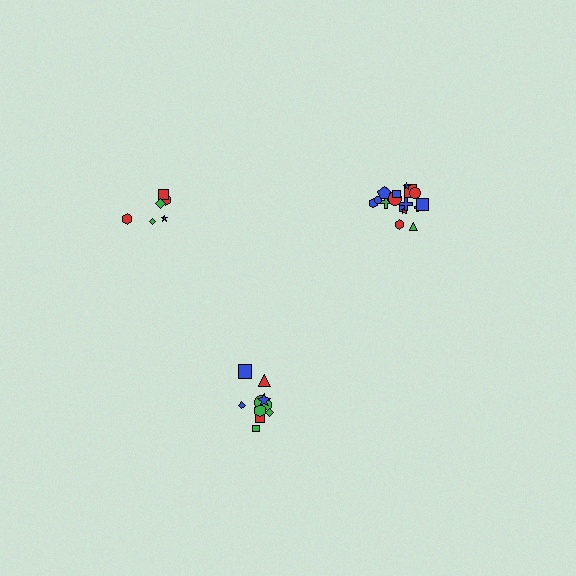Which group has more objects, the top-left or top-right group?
The top-right group.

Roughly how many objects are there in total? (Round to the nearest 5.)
Roughly 35 objects in total.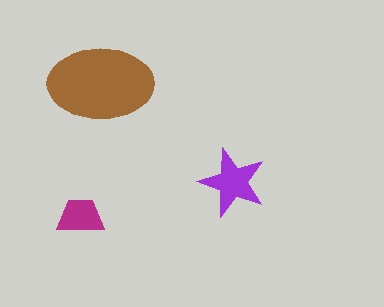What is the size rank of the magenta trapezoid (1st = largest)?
3rd.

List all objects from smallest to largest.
The magenta trapezoid, the purple star, the brown ellipse.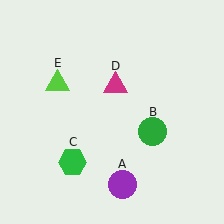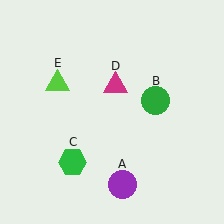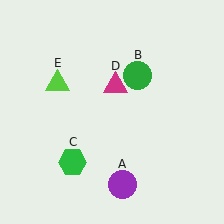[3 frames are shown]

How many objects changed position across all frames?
1 object changed position: green circle (object B).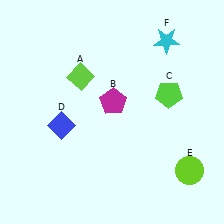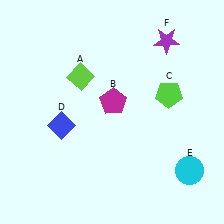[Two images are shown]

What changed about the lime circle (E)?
In Image 1, E is lime. In Image 2, it changed to cyan.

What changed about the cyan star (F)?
In Image 1, F is cyan. In Image 2, it changed to purple.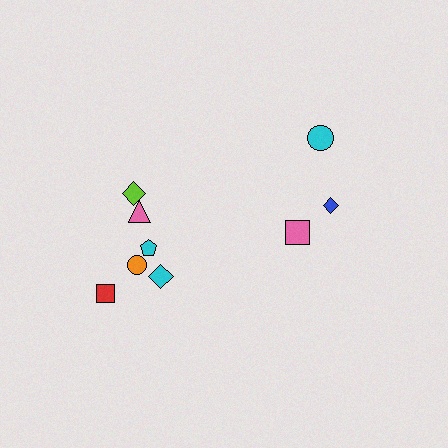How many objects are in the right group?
There are 3 objects.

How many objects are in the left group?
There are 6 objects.